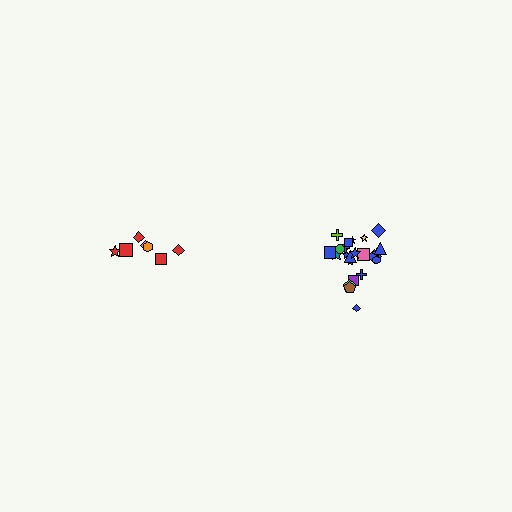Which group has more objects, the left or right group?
The right group.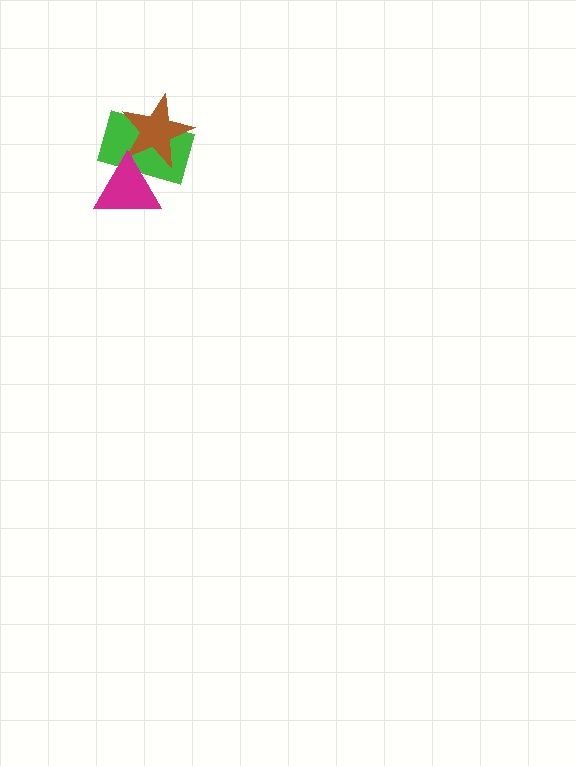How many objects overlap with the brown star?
2 objects overlap with the brown star.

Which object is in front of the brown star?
The magenta triangle is in front of the brown star.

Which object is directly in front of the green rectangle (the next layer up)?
The brown star is directly in front of the green rectangle.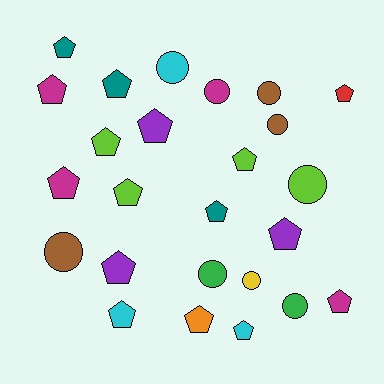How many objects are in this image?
There are 25 objects.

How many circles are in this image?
There are 9 circles.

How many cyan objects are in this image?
There are 3 cyan objects.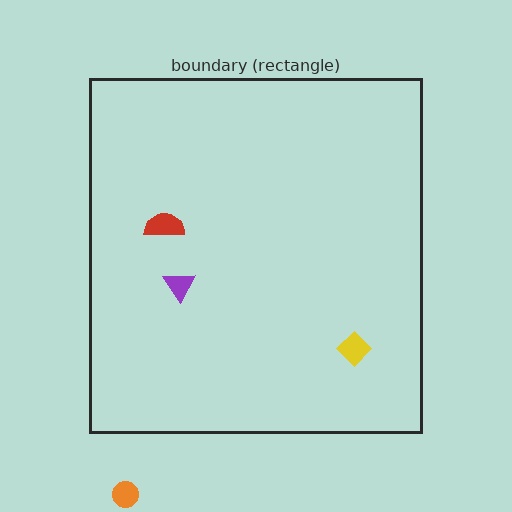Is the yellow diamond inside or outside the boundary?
Inside.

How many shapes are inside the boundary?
3 inside, 1 outside.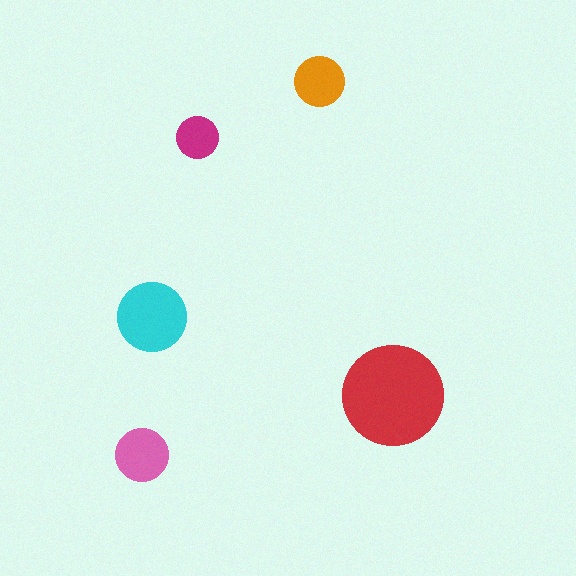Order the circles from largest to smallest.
the red one, the cyan one, the pink one, the orange one, the magenta one.